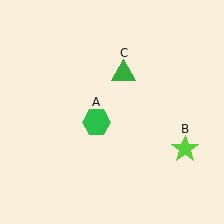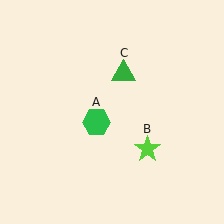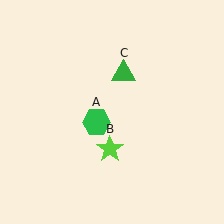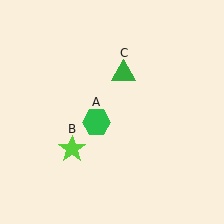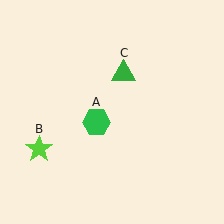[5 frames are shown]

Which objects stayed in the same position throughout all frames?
Green hexagon (object A) and green triangle (object C) remained stationary.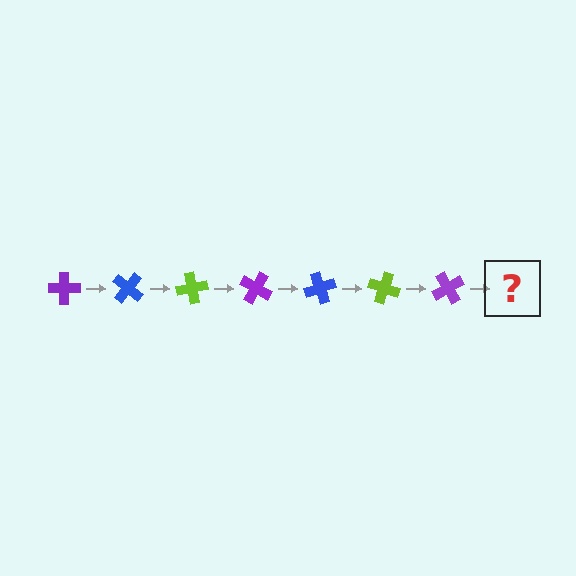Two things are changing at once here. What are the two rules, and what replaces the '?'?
The two rules are that it rotates 40 degrees each step and the color cycles through purple, blue, and lime. The '?' should be a blue cross, rotated 280 degrees from the start.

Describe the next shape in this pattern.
It should be a blue cross, rotated 280 degrees from the start.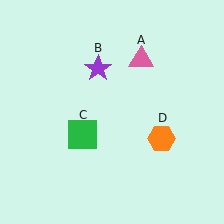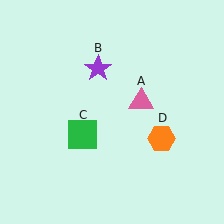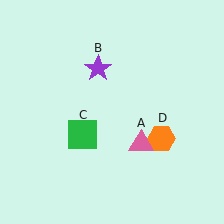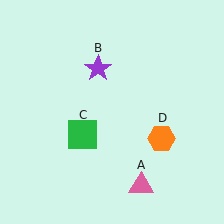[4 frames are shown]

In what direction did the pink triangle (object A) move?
The pink triangle (object A) moved down.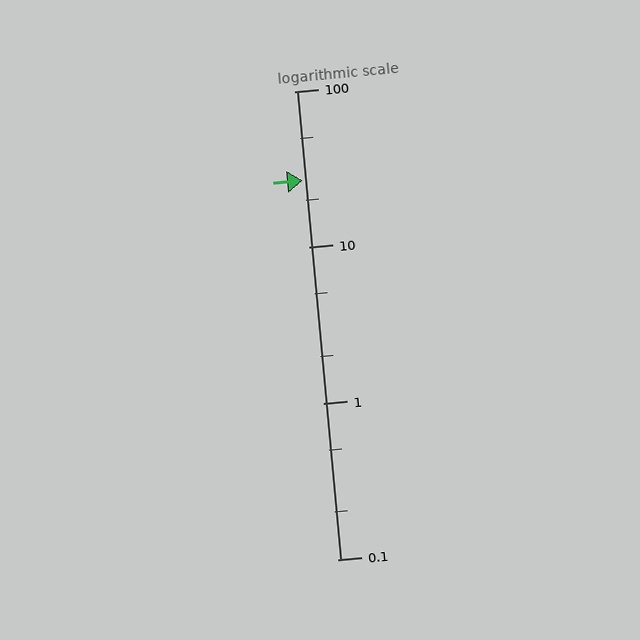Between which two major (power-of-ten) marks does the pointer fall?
The pointer is between 10 and 100.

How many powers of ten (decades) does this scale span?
The scale spans 3 decades, from 0.1 to 100.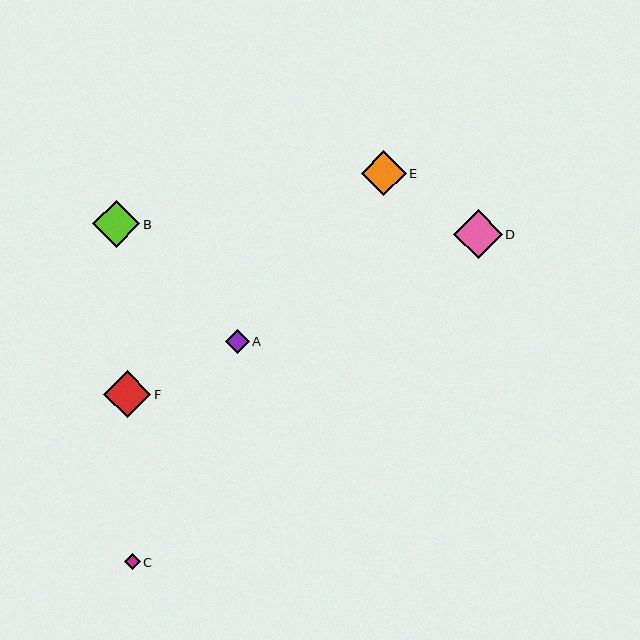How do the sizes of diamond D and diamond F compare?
Diamond D and diamond F are approximately the same size.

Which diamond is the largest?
Diamond D is the largest with a size of approximately 49 pixels.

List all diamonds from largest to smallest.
From largest to smallest: D, F, B, E, A, C.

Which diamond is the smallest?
Diamond C is the smallest with a size of approximately 16 pixels.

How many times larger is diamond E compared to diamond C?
Diamond E is approximately 2.9 times the size of diamond C.